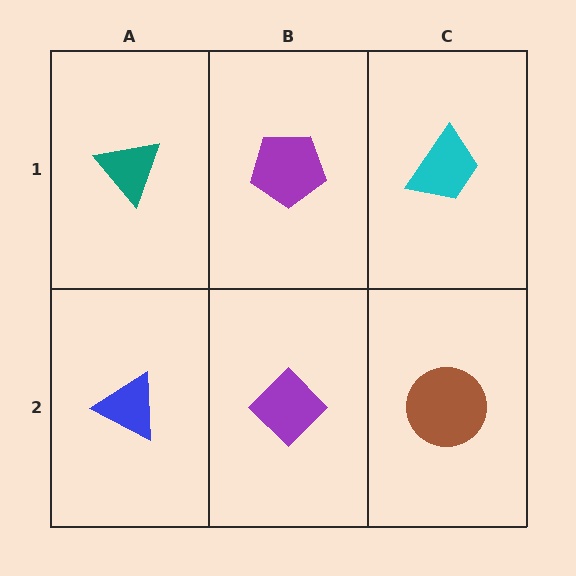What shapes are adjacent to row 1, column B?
A purple diamond (row 2, column B), a teal triangle (row 1, column A), a cyan trapezoid (row 1, column C).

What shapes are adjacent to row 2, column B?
A purple pentagon (row 1, column B), a blue triangle (row 2, column A), a brown circle (row 2, column C).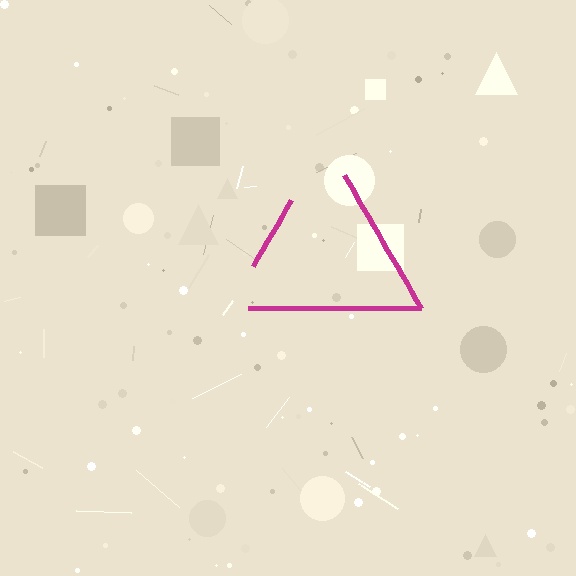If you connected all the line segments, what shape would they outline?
They would outline a triangle.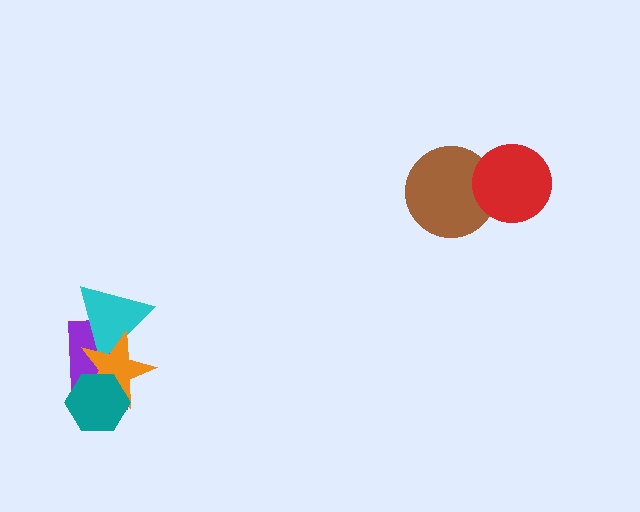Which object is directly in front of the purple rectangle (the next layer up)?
The cyan triangle is directly in front of the purple rectangle.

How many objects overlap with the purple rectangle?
3 objects overlap with the purple rectangle.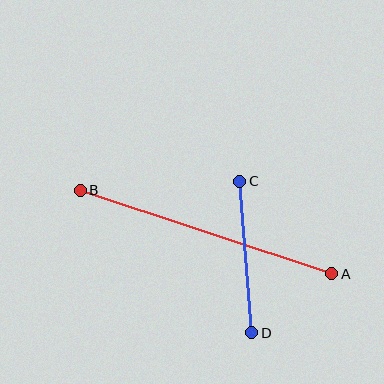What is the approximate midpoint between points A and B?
The midpoint is at approximately (206, 232) pixels.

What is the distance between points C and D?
The distance is approximately 152 pixels.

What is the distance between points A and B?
The distance is approximately 265 pixels.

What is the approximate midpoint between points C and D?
The midpoint is at approximately (246, 257) pixels.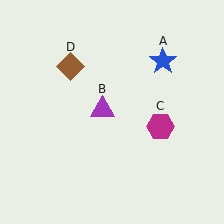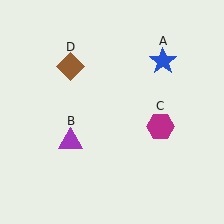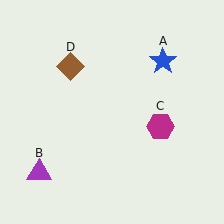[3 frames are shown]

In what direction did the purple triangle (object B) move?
The purple triangle (object B) moved down and to the left.